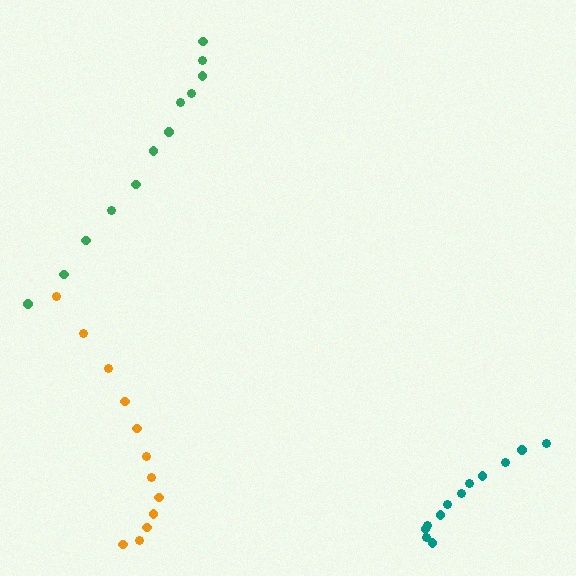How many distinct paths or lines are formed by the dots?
There are 3 distinct paths.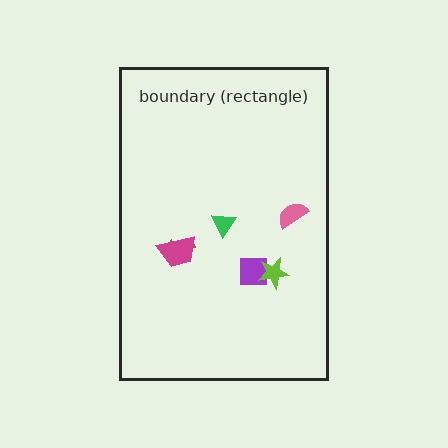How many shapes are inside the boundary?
6 inside, 0 outside.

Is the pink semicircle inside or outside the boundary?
Inside.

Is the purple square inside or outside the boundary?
Inside.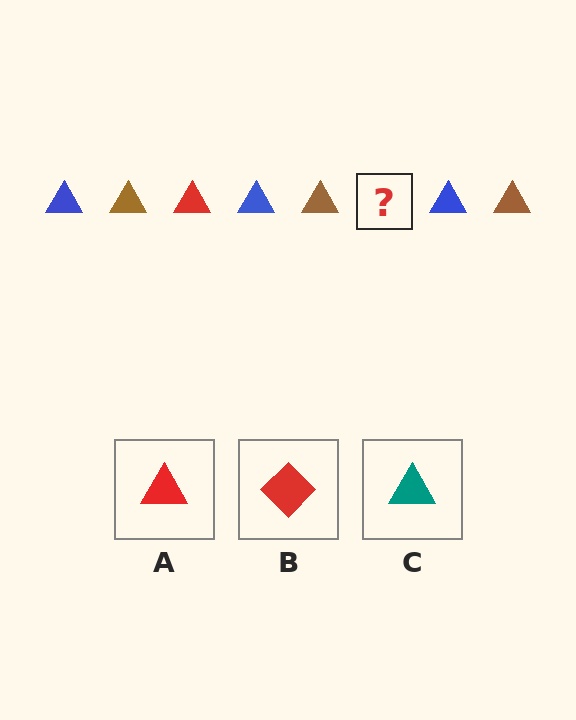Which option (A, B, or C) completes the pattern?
A.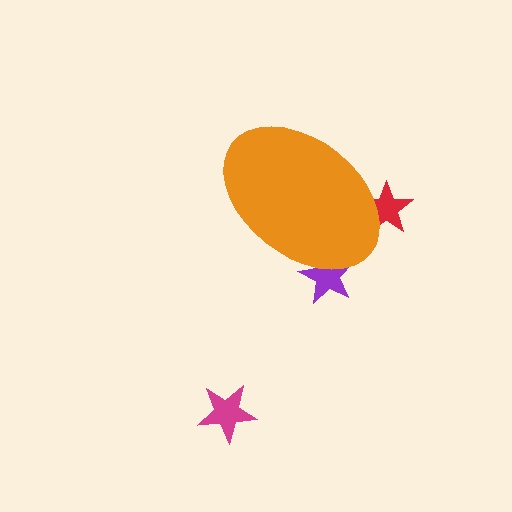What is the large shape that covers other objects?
An orange ellipse.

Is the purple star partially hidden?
Yes, the purple star is partially hidden behind the orange ellipse.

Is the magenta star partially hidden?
No, the magenta star is fully visible.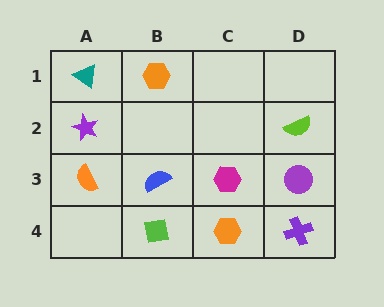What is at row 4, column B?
A lime square.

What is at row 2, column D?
A lime semicircle.